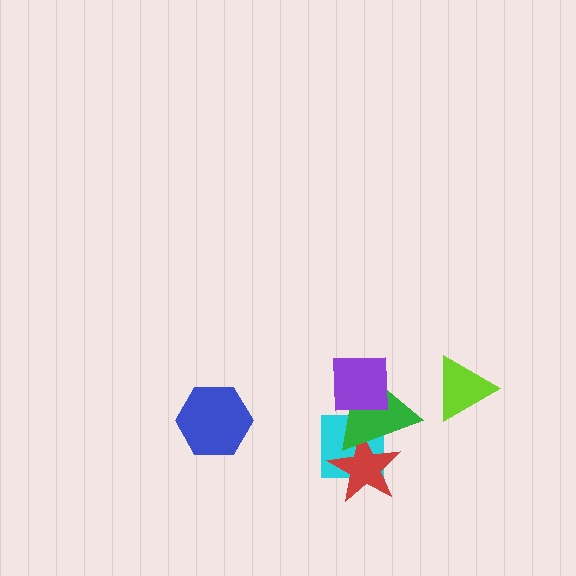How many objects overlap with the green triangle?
3 objects overlap with the green triangle.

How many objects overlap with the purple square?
1 object overlaps with the purple square.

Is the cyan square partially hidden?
Yes, it is partially covered by another shape.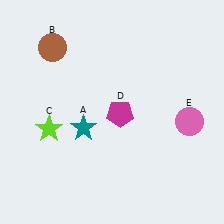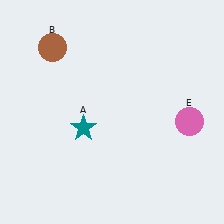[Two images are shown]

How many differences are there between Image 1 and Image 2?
There are 2 differences between the two images.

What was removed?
The magenta pentagon (D), the lime star (C) were removed in Image 2.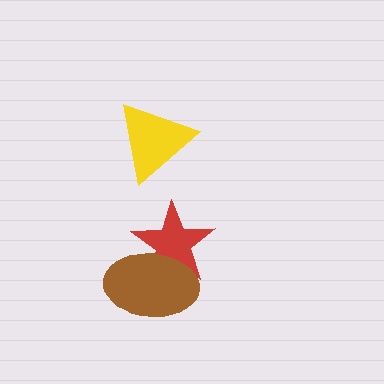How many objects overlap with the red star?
1 object overlaps with the red star.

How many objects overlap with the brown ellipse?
1 object overlaps with the brown ellipse.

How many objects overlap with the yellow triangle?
0 objects overlap with the yellow triangle.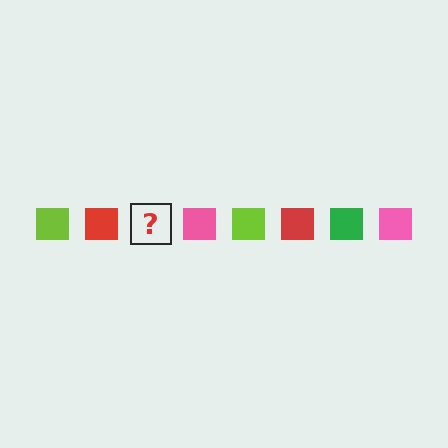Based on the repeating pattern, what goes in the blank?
The blank should be a green square.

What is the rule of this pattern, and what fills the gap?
The rule is that the pattern cycles through lime, red, green, pink squares. The gap should be filled with a green square.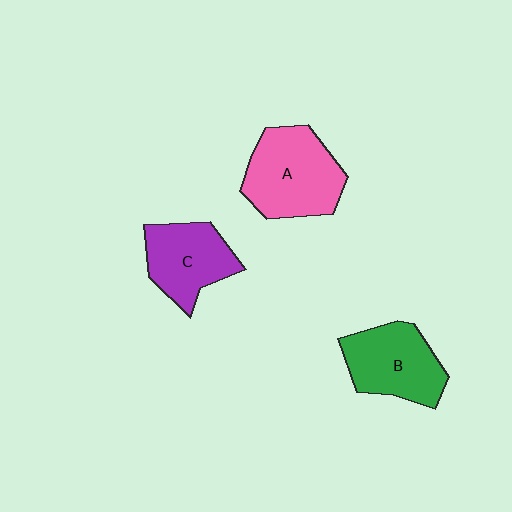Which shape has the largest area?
Shape A (pink).